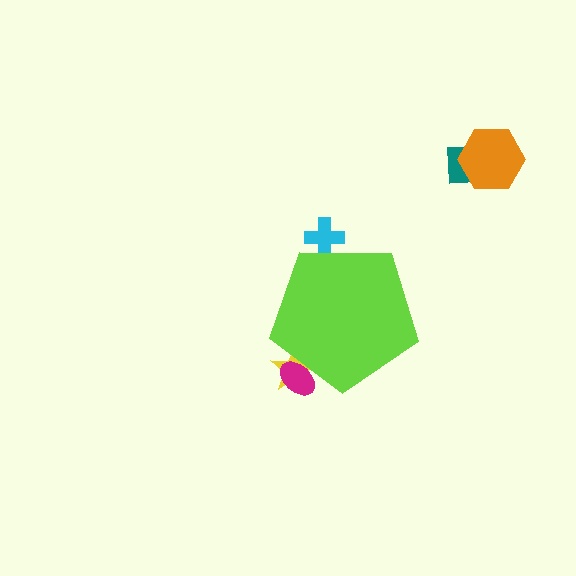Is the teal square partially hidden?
No, the teal square is fully visible.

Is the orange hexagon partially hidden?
No, the orange hexagon is fully visible.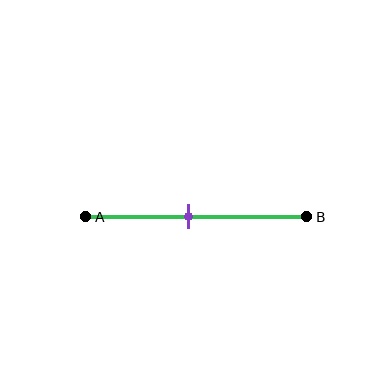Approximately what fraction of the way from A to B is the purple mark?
The purple mark is approximately 45% of the way from A to B.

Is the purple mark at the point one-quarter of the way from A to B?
No, the mark is at about 45% from A, not at the 25% one-quarter point.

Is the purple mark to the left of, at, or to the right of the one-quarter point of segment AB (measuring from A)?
The purple mark is to the right of the one-quarter point of segment AB.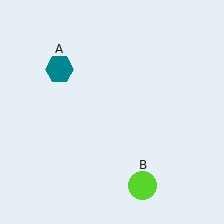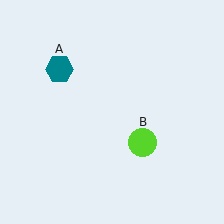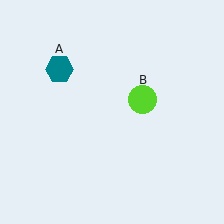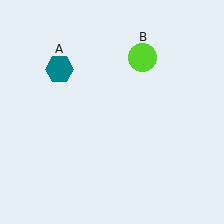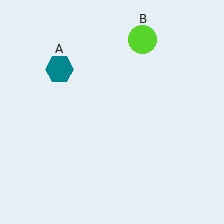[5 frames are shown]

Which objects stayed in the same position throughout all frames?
Teal hexagon (object A) remained stationary.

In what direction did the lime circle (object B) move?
The lime circle (object B) moved up.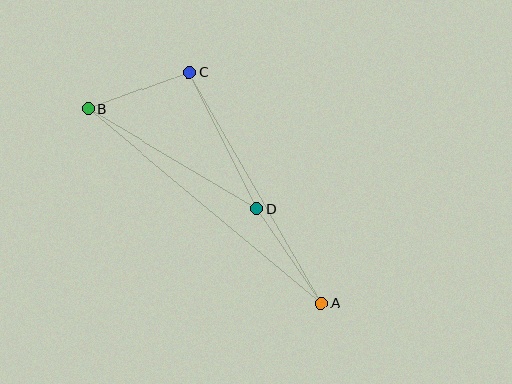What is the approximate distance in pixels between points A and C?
The distance between A and C is approximately 266 pixels.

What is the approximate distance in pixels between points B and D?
The distance between B and D is approximately 196 pixels.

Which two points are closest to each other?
Points B and C are closest to each other.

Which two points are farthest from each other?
Points A and B are farthest from each other.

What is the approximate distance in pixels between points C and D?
The distance between C and D is approximately 152 pixels.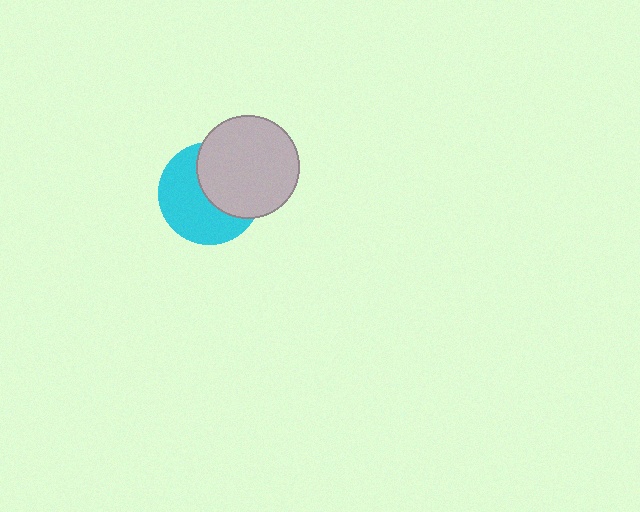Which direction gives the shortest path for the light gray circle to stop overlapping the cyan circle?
Moving toward the upper-right gives the shortest separation.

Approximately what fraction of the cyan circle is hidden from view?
Roughly 45% of the cyan circle is hidden behind the light gray circle.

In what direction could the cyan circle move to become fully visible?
The cyan circle could move toward the lower-left. That would shift it out from behind the light gray circle entirely.